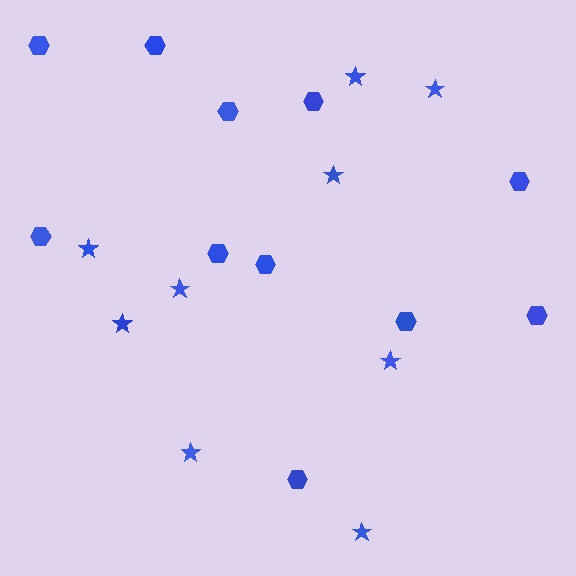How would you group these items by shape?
There are 2 groups: one group of hexagons (11) and one group of stars (9).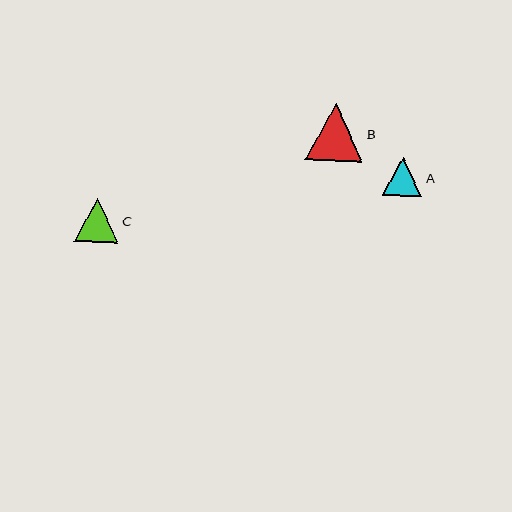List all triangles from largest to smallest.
From largest to smallest: B, C, A.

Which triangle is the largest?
Triangle B is the largest with a size of approximately 58 pixels.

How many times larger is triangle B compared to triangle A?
Triangle B is approximately 1.5 times the size of triangle A.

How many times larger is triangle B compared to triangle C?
Triangle B is approximately 1.3 times the size of triangle C.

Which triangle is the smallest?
Triangle A is the smallest with a size of approximately 40 pixels.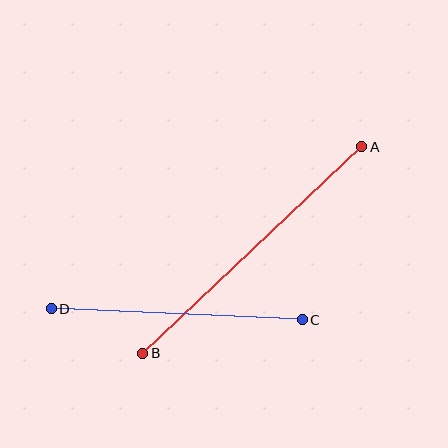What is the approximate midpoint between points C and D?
The midpoint is at approximately (177, 314) pixels.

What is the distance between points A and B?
The distance is approximately 301 pixels.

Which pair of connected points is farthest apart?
Points A and B are farthest apart.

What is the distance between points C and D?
The distance is approximately 252 pixels.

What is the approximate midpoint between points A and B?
The midpoint is at approximately (252, 250) pixels.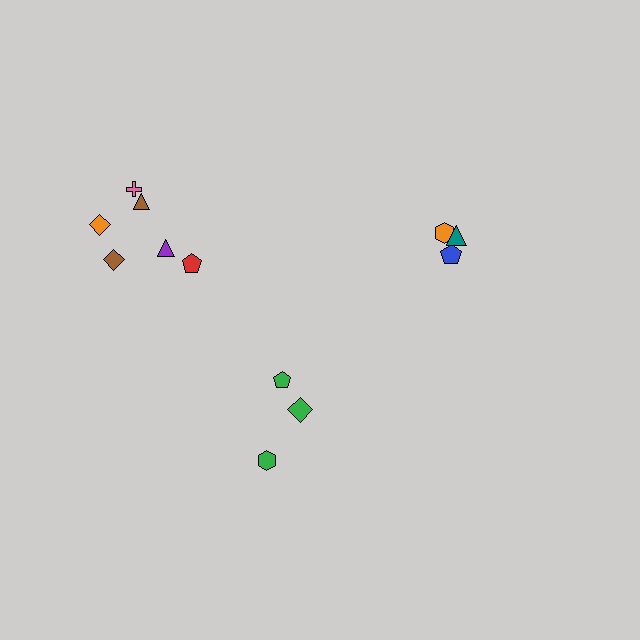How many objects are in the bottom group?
There are 3 objects.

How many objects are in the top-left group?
There are 6 objects.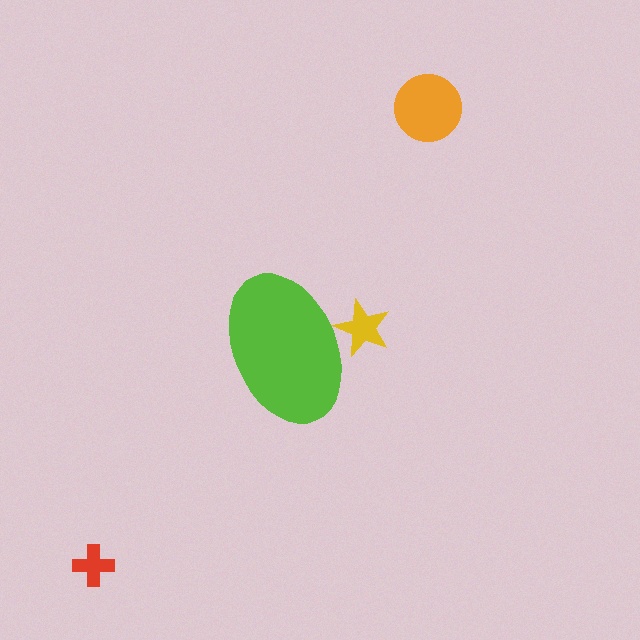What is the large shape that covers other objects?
A lime ellipse.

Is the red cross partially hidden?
No, the red cross is fully visible.